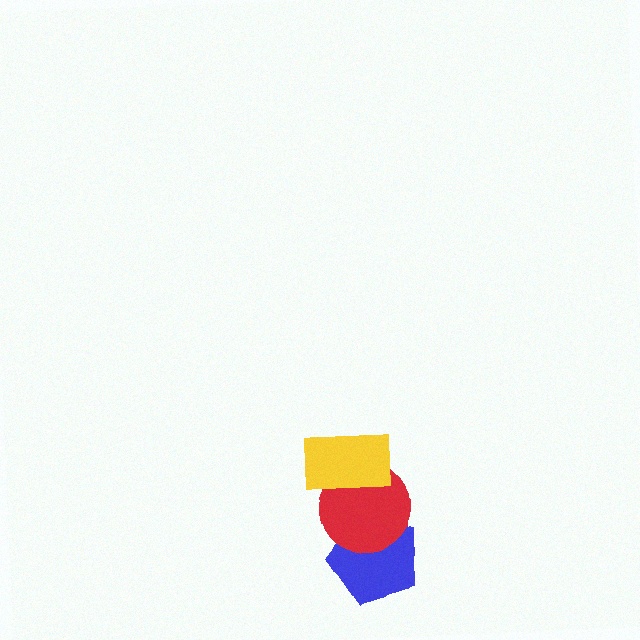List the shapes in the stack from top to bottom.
From top to bottom: the yellow rectangle, the red circle, the blue pentagon.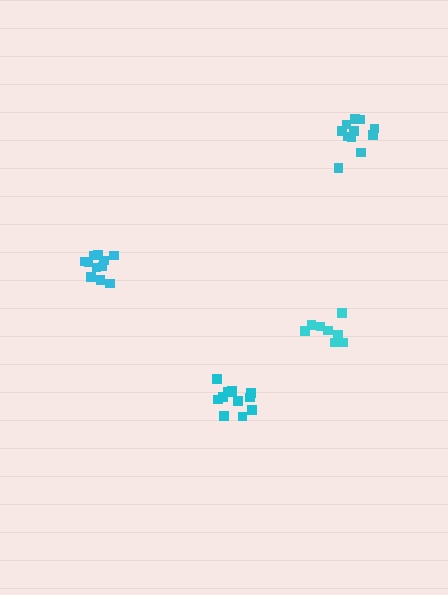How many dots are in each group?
Group 1: 8 dots, Group 2: 11 dots, Group 3: 11 dots, Group 4: 11 dots (41 total).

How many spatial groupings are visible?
There are 4 spatial groupings.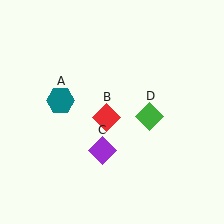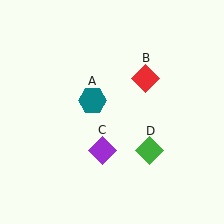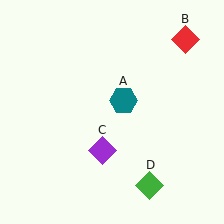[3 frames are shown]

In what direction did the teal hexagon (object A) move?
The teal hexagon (object A) moved right.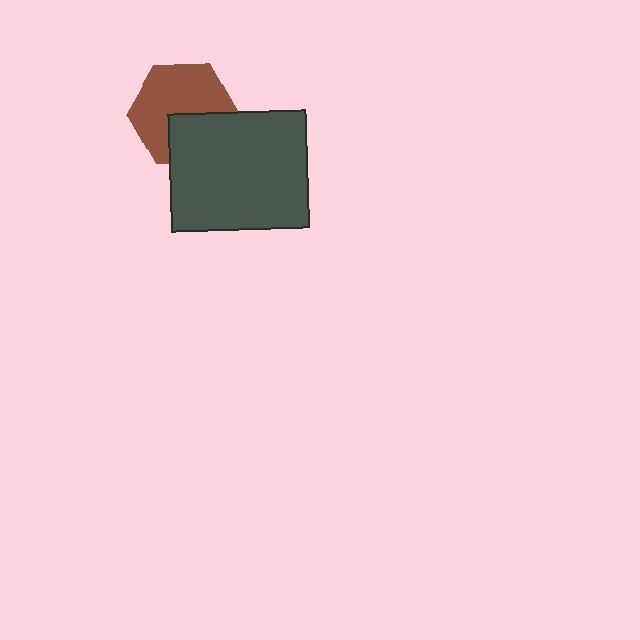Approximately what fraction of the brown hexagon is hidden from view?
Roughly 34% of the brown hexagon is hidden behind the dark gray rectangle.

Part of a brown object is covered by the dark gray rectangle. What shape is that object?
It is a hexagon.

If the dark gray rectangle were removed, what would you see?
You would see the complete brown hexagon.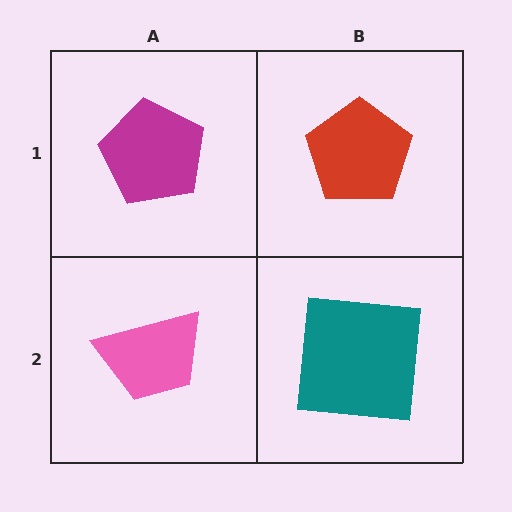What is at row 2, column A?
A pink trapezoid.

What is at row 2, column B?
A teal square.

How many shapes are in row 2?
2 shapes.